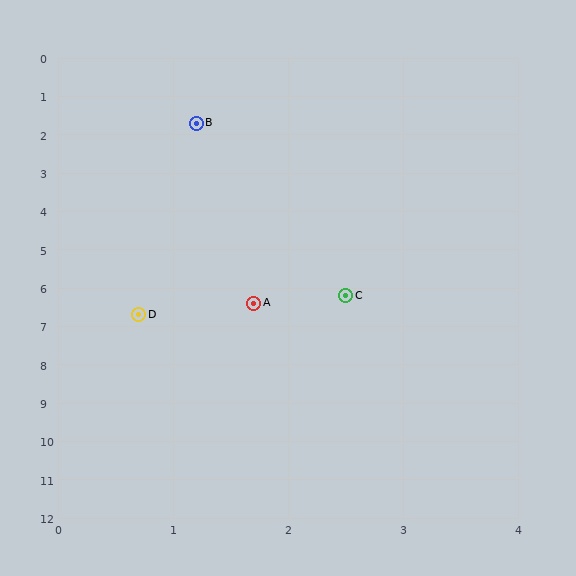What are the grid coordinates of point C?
Point C is at approximately (2.5, 6.2).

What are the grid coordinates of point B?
Point B is at approximately (1.2, 1.7).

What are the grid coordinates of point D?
Point D is at approximately (0.7, 6.7).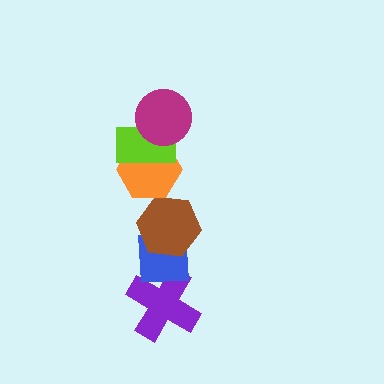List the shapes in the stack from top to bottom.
From top to bottom: the magenta circle, the lime rectangle, the orange hexagon, the brown hexagon, the blue square, the purple cross.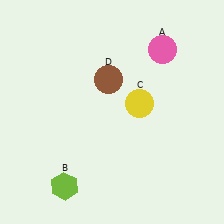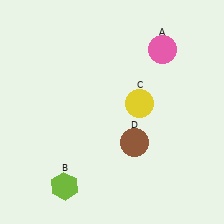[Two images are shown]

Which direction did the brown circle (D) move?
The brown circle (D) moved down.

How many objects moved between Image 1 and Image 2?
1 object moved between the two images.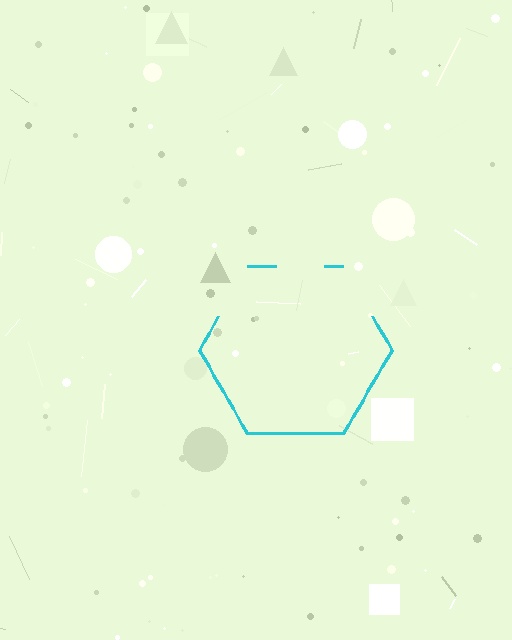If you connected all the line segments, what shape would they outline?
They would outline a hexagon.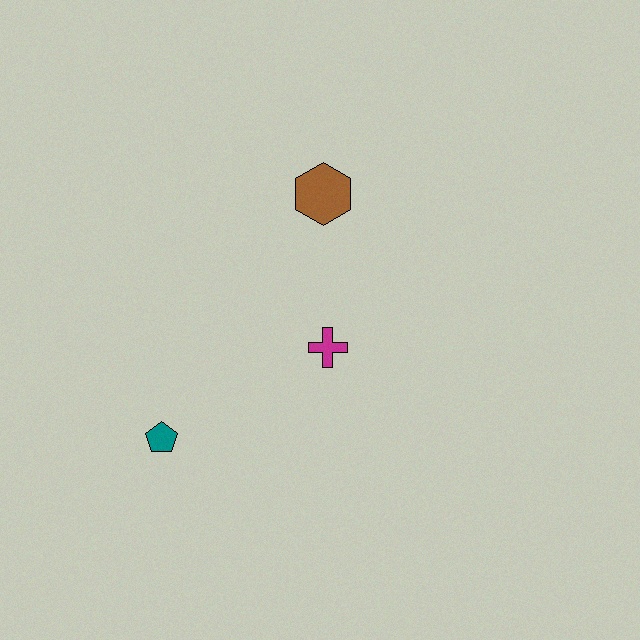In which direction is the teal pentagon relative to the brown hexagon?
The teal pentagon is below the brown hexagon.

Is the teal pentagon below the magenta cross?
Yes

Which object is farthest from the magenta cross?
The teal pentagon is farthest from the magenta cross.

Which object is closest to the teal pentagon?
The magenta cross is closest to the teal pentagon.